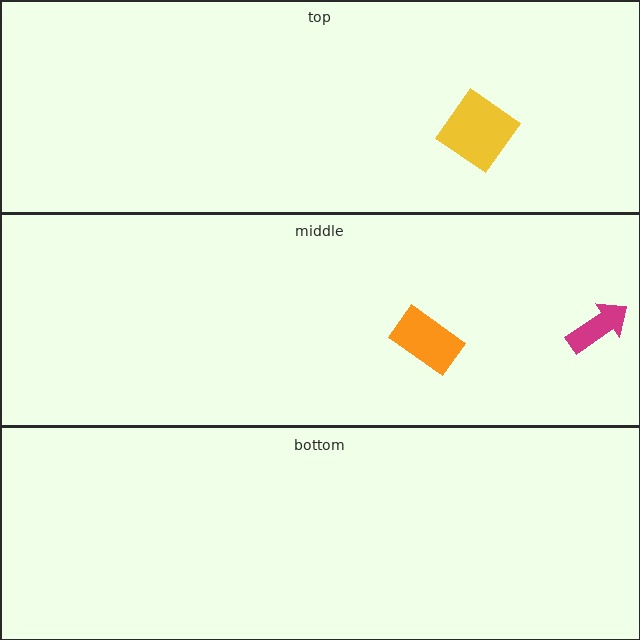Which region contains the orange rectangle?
The middle region.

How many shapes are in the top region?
1.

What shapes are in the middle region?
The magenta arrow, the orange rectangle.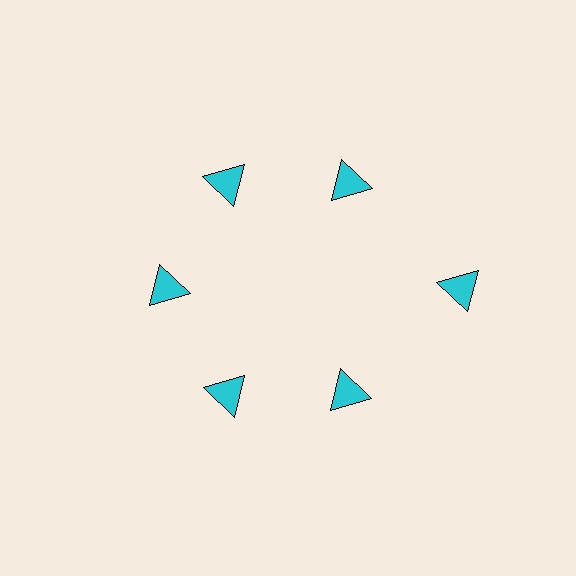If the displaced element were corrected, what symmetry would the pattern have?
It would have 6-fold rotational symmetry — the pattern would map onto itself every 60 degrees.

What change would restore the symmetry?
The symmetry would be restored by moving it inward, back onto the ring so that all 6 triangles sit at equal angles and equal distance from the center.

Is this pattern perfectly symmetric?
No. The 6 cyan triangles are arranged in a ring, but one element near the 3 o'clock position is pushed outward from the center, breaking the 6-fold rotational symmetry.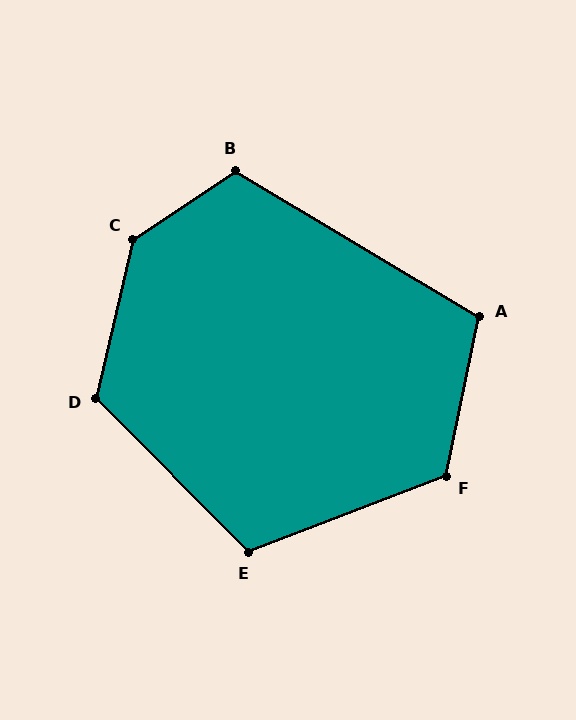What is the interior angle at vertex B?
Approximately 115 degrees (obtuse).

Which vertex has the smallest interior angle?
A, at approximately 109 degrees.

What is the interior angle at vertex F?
Approximately 123 degrees (obtuse).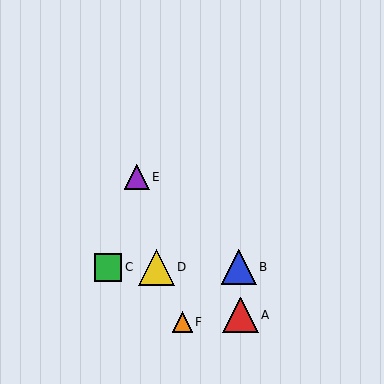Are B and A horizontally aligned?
No, B is at y≈267 and A is at y≈315.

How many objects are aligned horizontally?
3 objects (B, C, D) are aligned horizontally.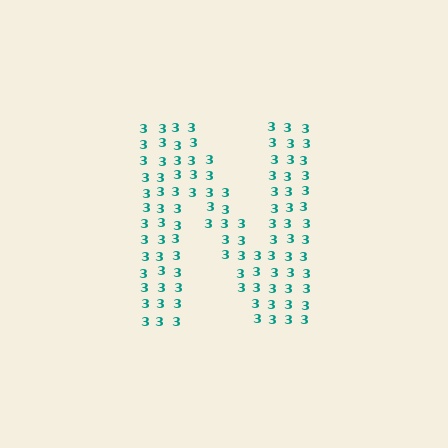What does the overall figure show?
The overall figure shows the letter N.